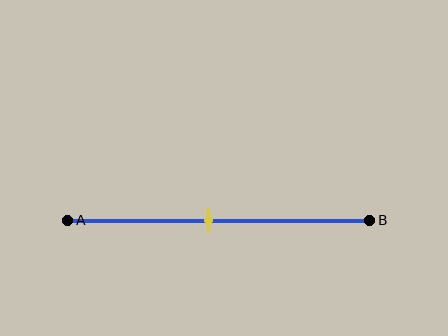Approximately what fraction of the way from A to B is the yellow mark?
The yellow mark is approximately 45% of the way from A to B.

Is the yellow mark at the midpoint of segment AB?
No, the mark is at about 45% from A, not at the 50% midpoint.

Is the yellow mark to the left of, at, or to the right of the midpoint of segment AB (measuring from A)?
The yellow mark is to the left of the midpoint of segment AB.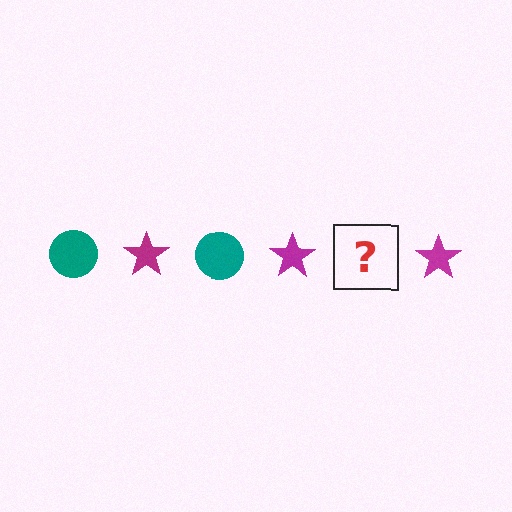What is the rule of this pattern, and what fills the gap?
The rule is that the pattern alternates between teal circle and magenta star. The gap should be filled with a teal circle.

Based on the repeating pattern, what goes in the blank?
The blank should be a teal circle.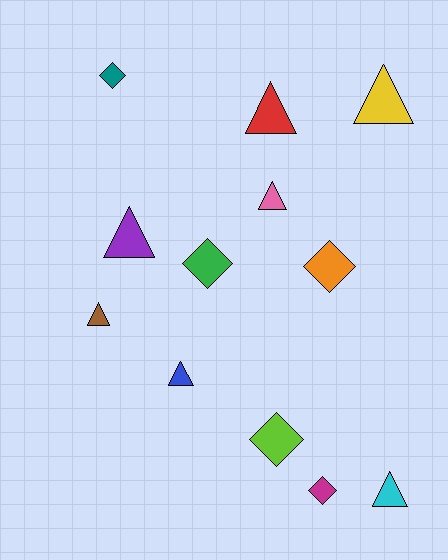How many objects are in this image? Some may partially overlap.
There are 12 objects.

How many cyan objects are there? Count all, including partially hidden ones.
There is 1 cyan object.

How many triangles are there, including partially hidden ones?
There are 7 triangles.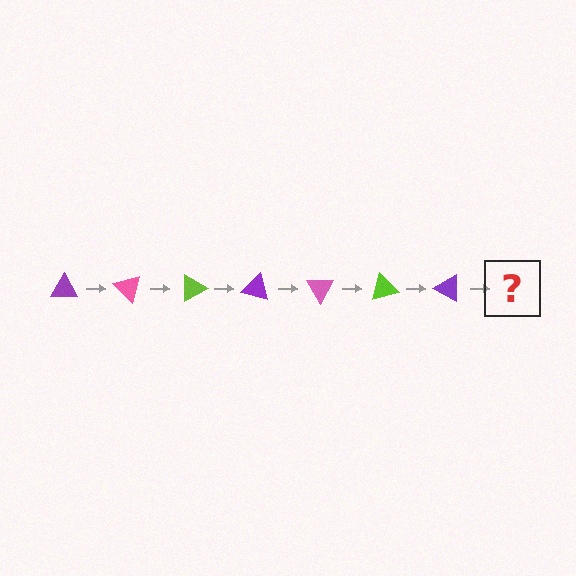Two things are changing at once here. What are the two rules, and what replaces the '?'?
The two rules are that it rotates 45 degrees each step and the color cycles through purple, pink, and lime. The '?' should be a pink triangle, rotated 315 degrees from the start.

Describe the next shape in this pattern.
It should be a pink triangle, rotated 315 degrees from the start.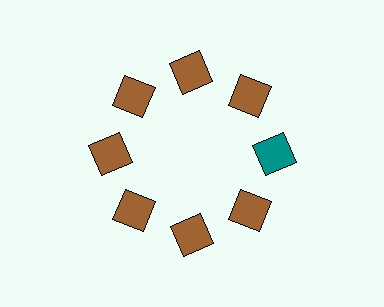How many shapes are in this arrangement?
There are 8 shapes arranged in a ring pattern.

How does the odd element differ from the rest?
It has a different color: teal instead of brown.